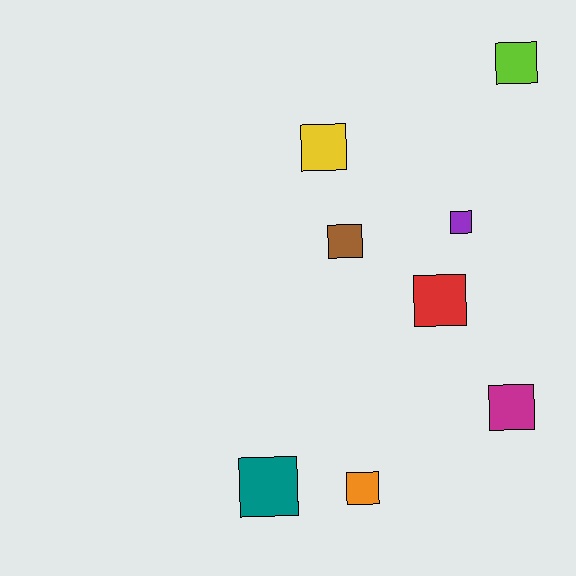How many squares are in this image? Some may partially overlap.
There are 8 squares.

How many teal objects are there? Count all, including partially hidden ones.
There is 1 teal object.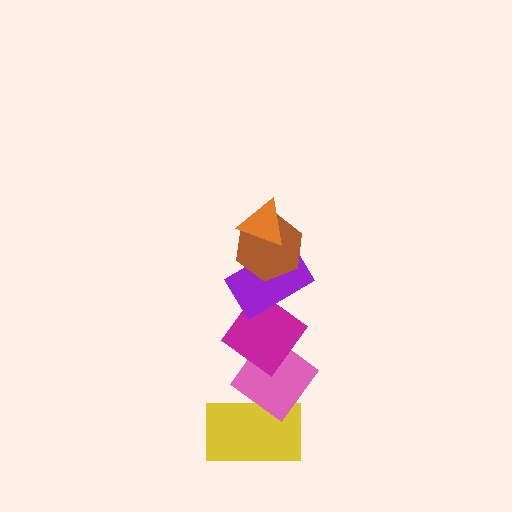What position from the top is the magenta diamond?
The magenta diamond is 4th from the top.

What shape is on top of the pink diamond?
The magenta diamond is on top of the pink diamond.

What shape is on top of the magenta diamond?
The purple rectangle is on top of the magenta diamond.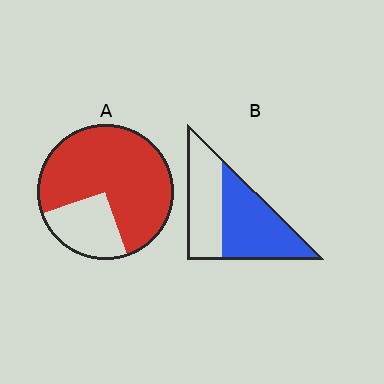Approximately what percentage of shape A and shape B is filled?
A is approximately 75% and B is approximately 55%.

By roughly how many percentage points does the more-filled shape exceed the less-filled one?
By roughly 20 percentage points (A over B).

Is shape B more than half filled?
Yes.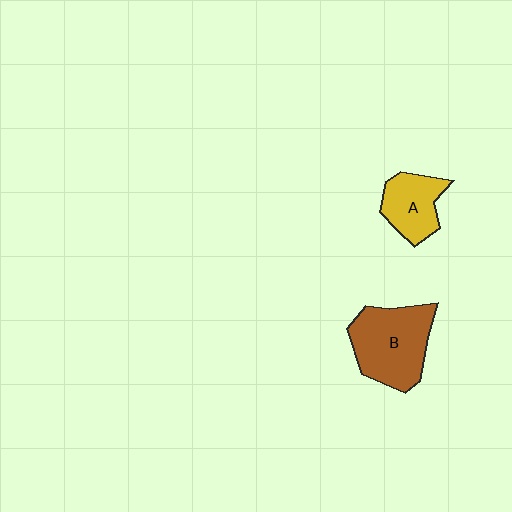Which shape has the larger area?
Shape B (brown).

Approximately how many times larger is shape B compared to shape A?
Approximately 1.7 times.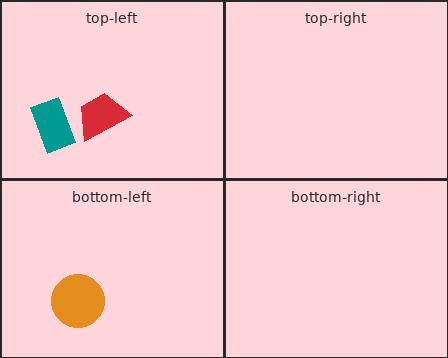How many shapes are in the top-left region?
2.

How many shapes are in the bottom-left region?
1.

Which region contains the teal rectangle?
The top-left region.